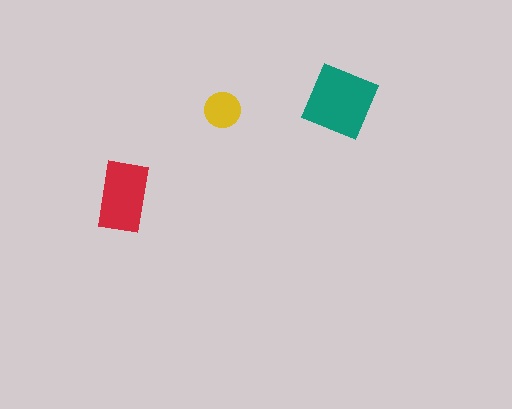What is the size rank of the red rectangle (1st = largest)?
2nd.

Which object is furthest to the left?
The red rectangle is leftmost.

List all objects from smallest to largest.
The yellow circle, the red rectangle, the teal square.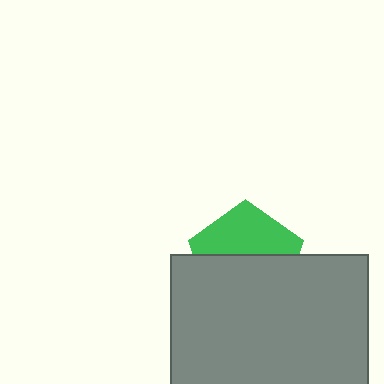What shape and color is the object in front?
The object in front is a gray rectangle.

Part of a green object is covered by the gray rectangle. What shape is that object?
It is a pentagon.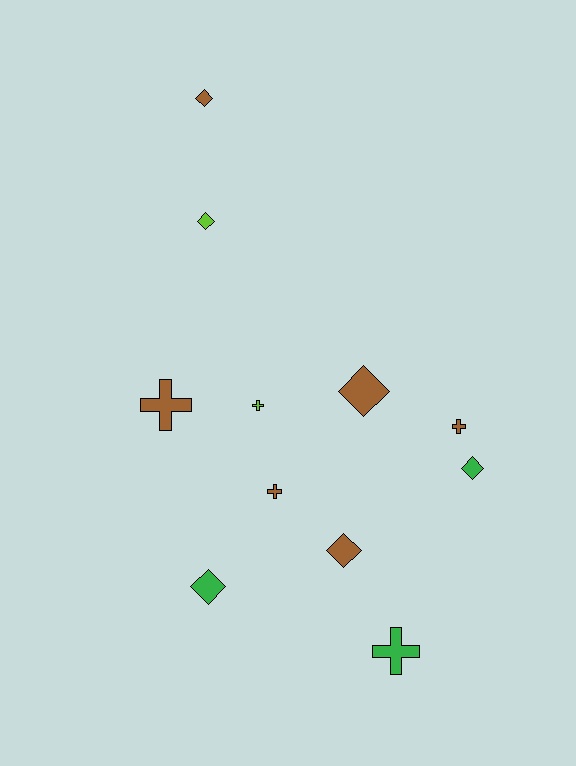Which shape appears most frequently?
Diamond, with 6 objects.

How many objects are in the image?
There are 11 objects.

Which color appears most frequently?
Brown, with 6 objects.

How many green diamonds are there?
There are 2 green diamonds.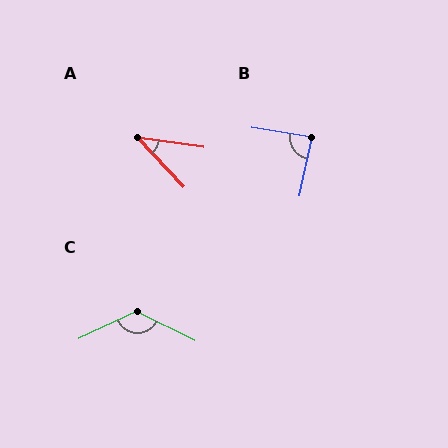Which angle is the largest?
C, at approximately 128 degrees.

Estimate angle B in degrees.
Approximately 87 degrees.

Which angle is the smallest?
A, at approximately 39 degrees.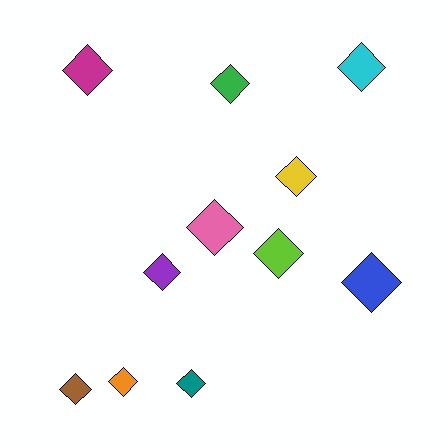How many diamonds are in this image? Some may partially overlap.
There are 11 diamonds.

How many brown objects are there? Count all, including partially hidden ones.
There is 1 brown object.